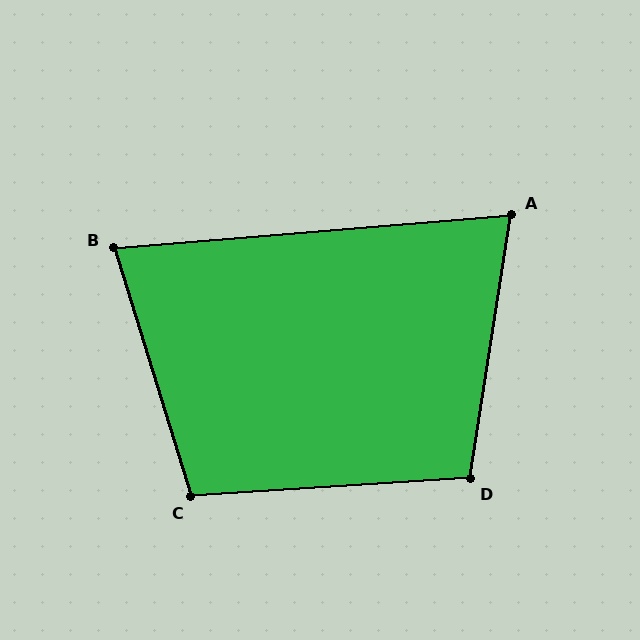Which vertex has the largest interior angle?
C, at approximately 104 degrees.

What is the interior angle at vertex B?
Approximately 78 degrees (acute).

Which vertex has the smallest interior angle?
A, at approximately 76 degrees.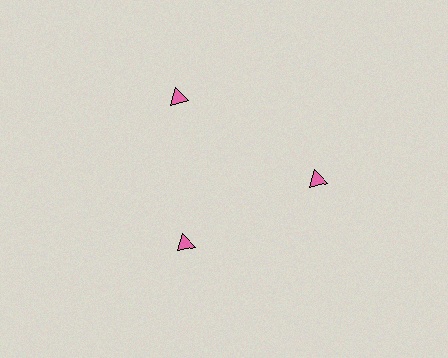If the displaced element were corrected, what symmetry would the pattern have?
It would have 3-fold rotational symmetry — the pattern would map onto itself every 120 degrees.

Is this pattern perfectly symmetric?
No. The 3 pink triangles are arranged in a ring, but one element near the 7 o'clock position is pulled inward toward the center, breaking the 3-fold rotational symmetry.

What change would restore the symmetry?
The symmetry would be restored by moving it outward, back onto the ring so that all 3 triangles sit at equal angles and equal distance from the center.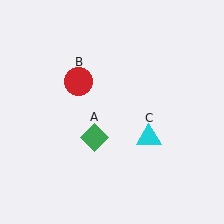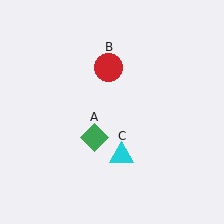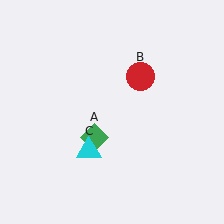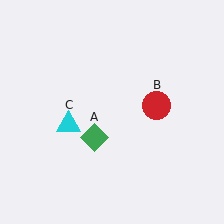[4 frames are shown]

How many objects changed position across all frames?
2 objects changed position: red circle (object B), cyan triangle (object C).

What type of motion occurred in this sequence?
The red circle (object B), cyan triangle (object C) rotated clockwise around the center of the scene.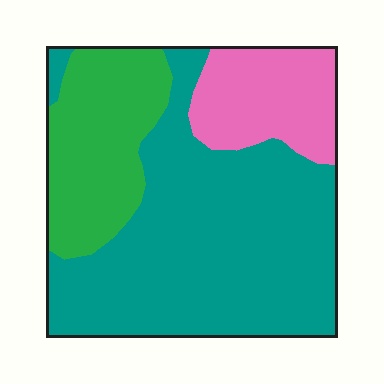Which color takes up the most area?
Teal, at roughly 60%.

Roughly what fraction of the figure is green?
Green covers roughly 25% of the figure.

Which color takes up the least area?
Pink, at roughly 15%.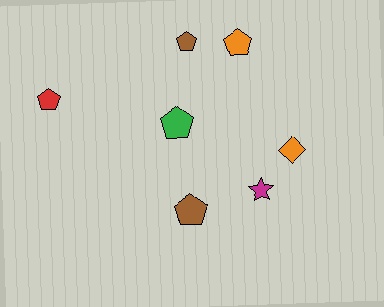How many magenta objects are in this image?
There is 1 magenta object.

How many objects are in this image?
There are 7 objects.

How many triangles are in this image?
There are no triangles.